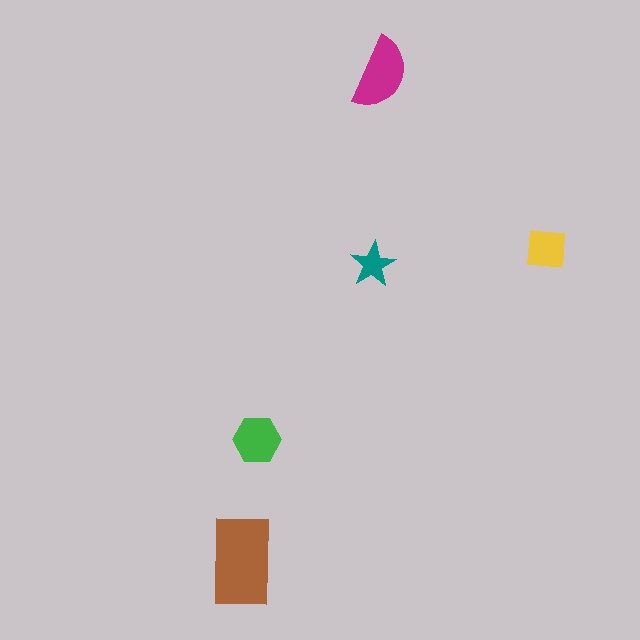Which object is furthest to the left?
The brown rectangle is leftmost.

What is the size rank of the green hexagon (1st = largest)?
3rd.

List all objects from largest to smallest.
The brown rectangle, the magenta semicircle, the green hexagon, the yellow square, the teal star.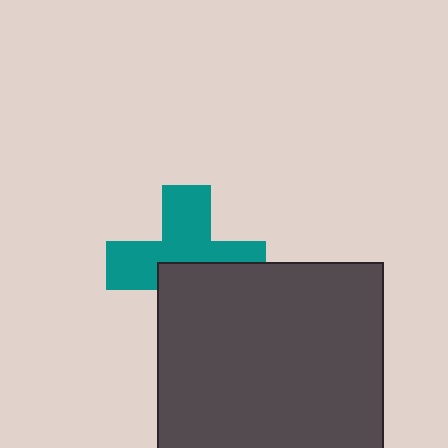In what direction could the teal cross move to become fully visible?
The teal cross could move up. That would shift it out from behind the dark gray square entirely.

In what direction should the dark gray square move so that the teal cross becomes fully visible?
The dark gray square should move down. That is the shortest direction to clear the overlap and leave the teal cross fully visible.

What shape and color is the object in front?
The object in front is a dark gray square.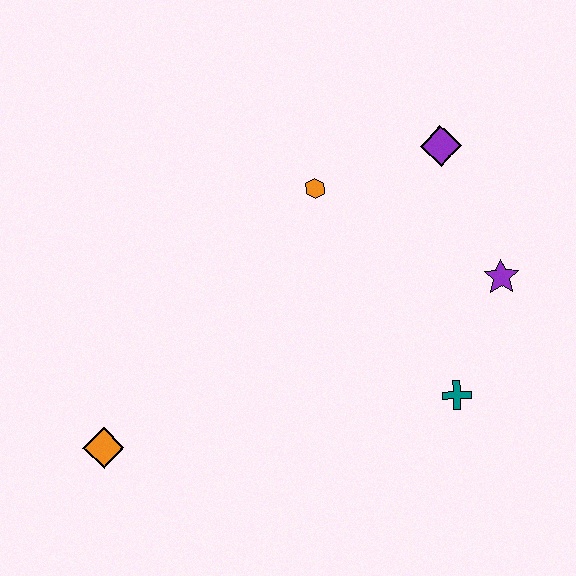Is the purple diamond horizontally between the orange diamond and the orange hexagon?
No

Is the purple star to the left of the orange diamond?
No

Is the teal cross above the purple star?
No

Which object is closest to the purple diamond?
The orange hexagon is closest to the purple diamond.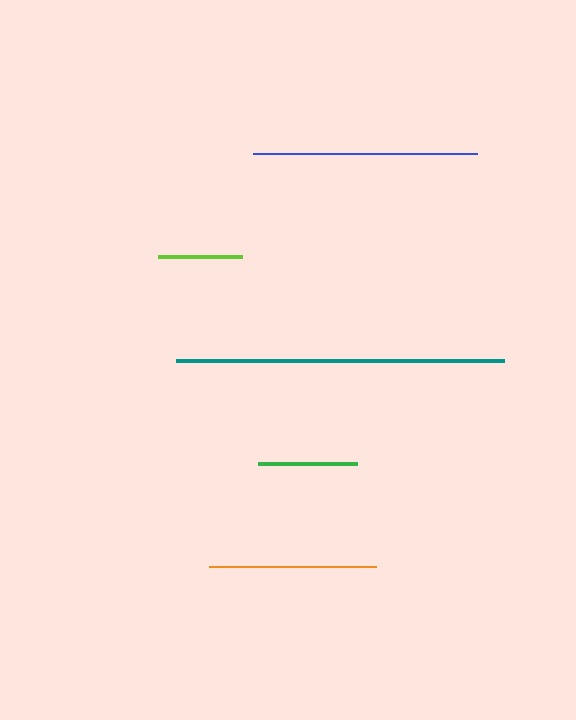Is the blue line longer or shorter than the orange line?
The blue line is longer than the orange line.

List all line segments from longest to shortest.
From longest to shortest: teal, blue, orange, green, lime.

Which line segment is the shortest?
The lime line is the shortest at approximately 85 pixels.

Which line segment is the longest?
The teal line is the longest at approximately 328 pixels.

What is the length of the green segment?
The green segment is approximately 99 pixels long.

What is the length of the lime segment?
The lime segment is approximately 85 pixels long.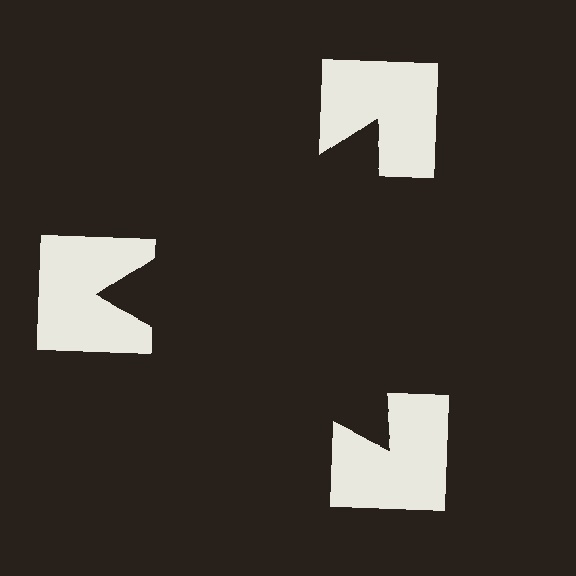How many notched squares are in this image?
There are 3 — one at each vertex of the illusory triangle.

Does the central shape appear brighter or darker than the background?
It typically appears slightly darker than the background, even though no actual brightness change is drawn.